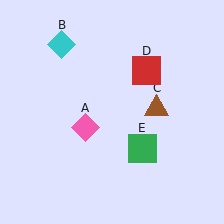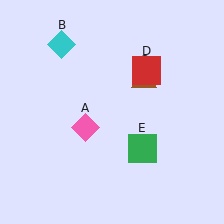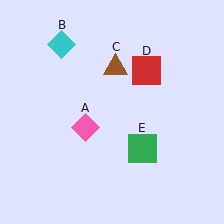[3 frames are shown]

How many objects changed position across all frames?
1 object changed position: brown triangle (object C).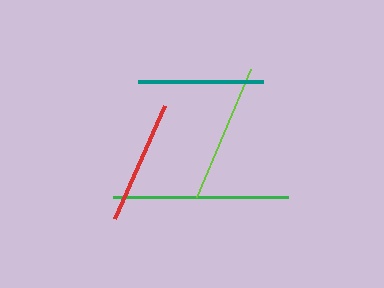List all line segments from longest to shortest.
From longest to shortest: green, lime, teal, red.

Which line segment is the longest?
The green line is the longest at approximately 175 pixels.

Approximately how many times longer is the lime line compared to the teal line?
The lime line is approximately 1.1 times the length of the teal line.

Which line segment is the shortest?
The red line is the shortest at approximately 124 pixels.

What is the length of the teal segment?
The teal segment is approximately 125 pixels long.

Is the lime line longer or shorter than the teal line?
The lime line is longer than the teal line.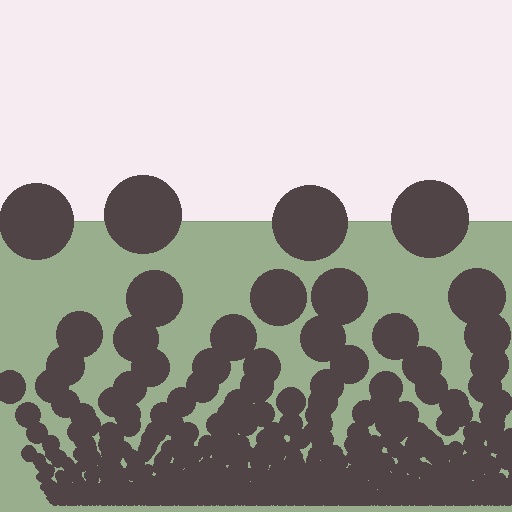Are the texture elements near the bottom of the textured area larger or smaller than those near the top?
Smaller. The gradient is inverted — elements near the bottom are smaller and denser.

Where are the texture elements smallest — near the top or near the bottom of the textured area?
Near the bottom.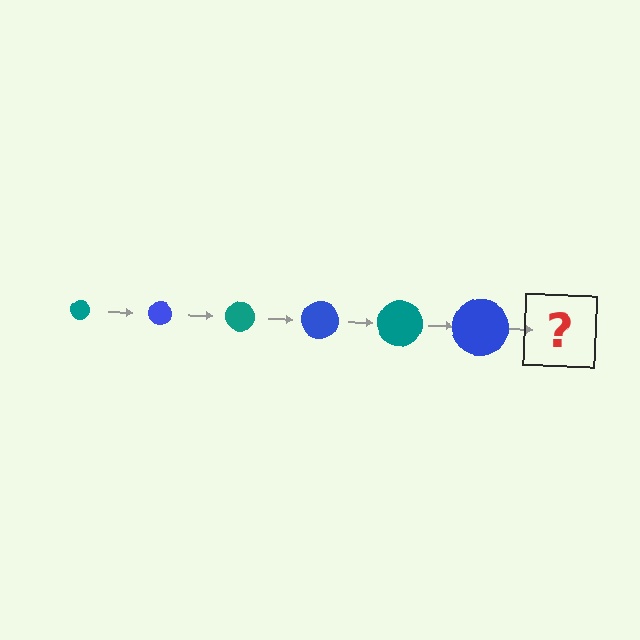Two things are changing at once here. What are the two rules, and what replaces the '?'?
The two rules are that the circle grows larger each step and the color cycles through teal and blue. The '?' should be a teal circle, larger than the previous one.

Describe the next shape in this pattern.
It should be a teal circle, larger than the previous one.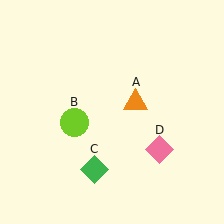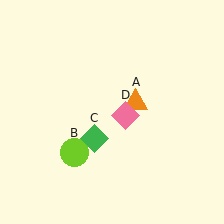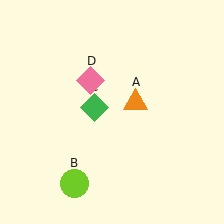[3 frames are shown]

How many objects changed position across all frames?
3 objects changed position: lime circle (object B), green diamond (object C), pink diamond (object D).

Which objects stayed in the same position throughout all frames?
Orange triangle (object A) remained stationary.